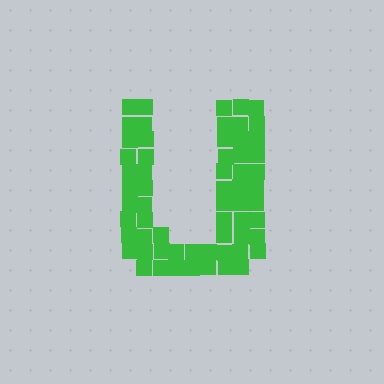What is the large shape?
The large shape is the letter U.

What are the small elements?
The small elements are squares.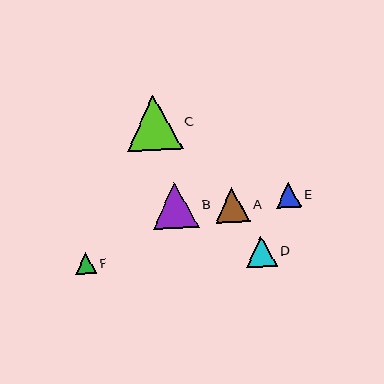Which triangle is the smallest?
Triangle F is the smallest with a size of approximately 21 pixels.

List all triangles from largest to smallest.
From largest to smallest: C, B, A, D, E, F.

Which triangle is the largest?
Triangle C is the largest with a size of approximately 56 pixels.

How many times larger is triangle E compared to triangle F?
Triangle E is approximately 1.2 times the size of triangle F.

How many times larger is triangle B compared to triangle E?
Triangle B is approximately 1.8 times the size of triangle E.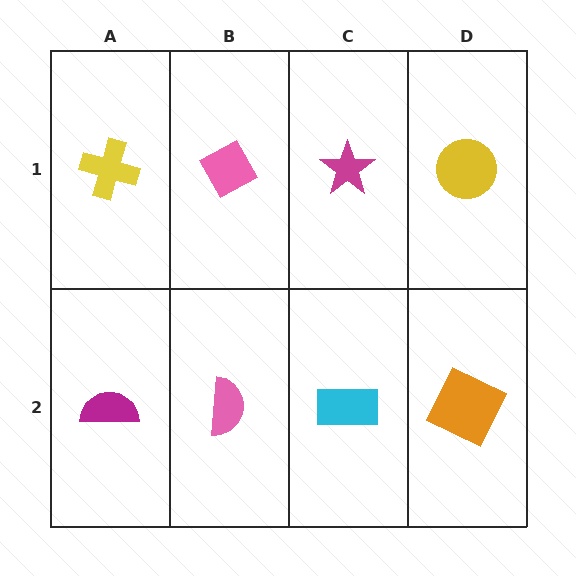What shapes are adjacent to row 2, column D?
A yellow circle (row 1, column D), a cyan rectangle (row 2, column C).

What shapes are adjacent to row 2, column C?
A magenta star (row 1, column C), a pink semicircle (row 2, column B), an orange square (row 2, column D).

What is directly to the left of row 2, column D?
A cyan rectangle.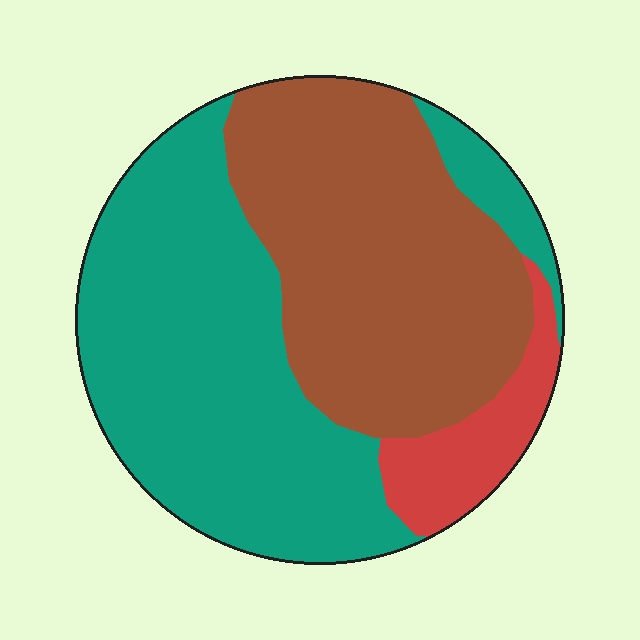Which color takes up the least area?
Red, at roughly 10%.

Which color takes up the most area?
Teal, at roughly 50%.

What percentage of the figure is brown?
Brown covers roughly 40% of the figure.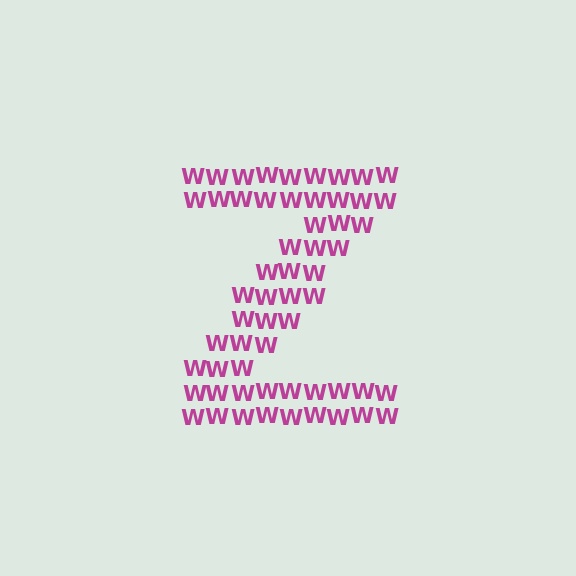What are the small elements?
The small elements are letter W's.